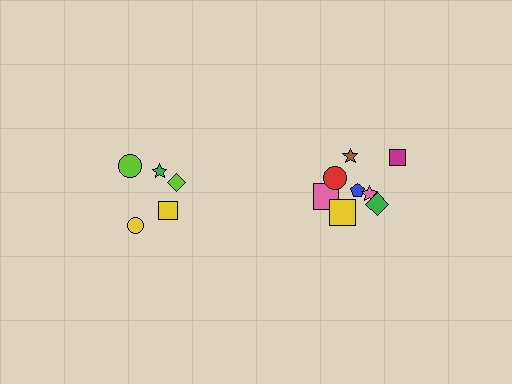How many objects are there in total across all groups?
There are 13 objects.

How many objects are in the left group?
There are 5 objects.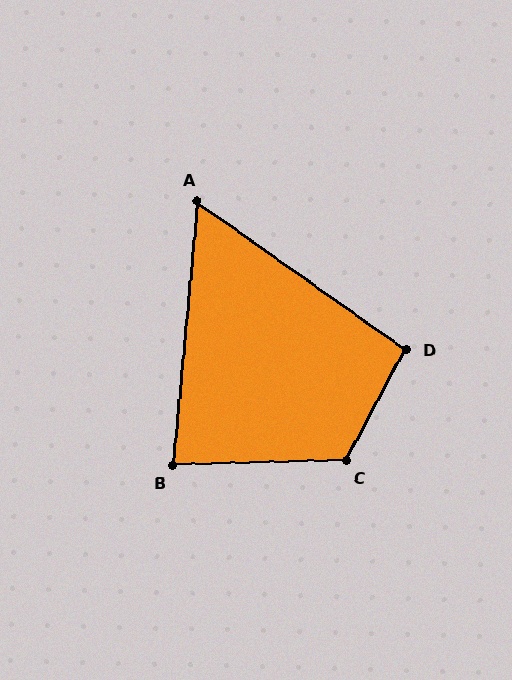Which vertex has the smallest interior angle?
A, at approximately 60 degrees.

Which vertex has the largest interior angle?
C, at approximately 120 degrees.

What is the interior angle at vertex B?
Approximately 83 degrees (acute).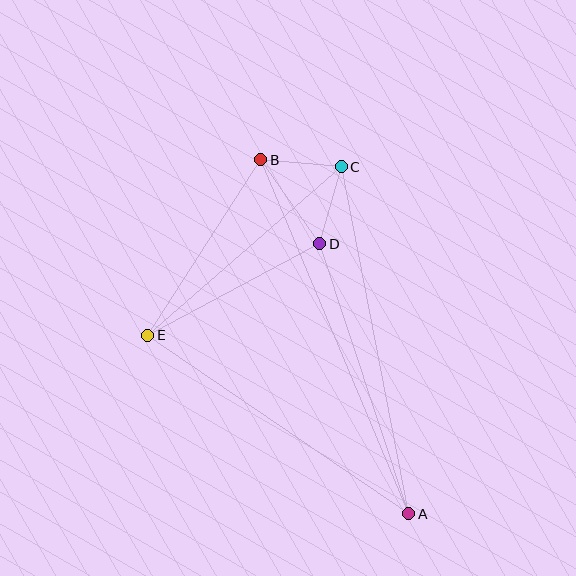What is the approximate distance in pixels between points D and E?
The distance between D and E is approximately 195 pixels.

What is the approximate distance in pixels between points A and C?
The distance between A and C is approximately 354 pixels.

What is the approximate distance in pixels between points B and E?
The distance between B and E is approximately 209 pixels.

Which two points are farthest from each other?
Points A and B are farthest from each other.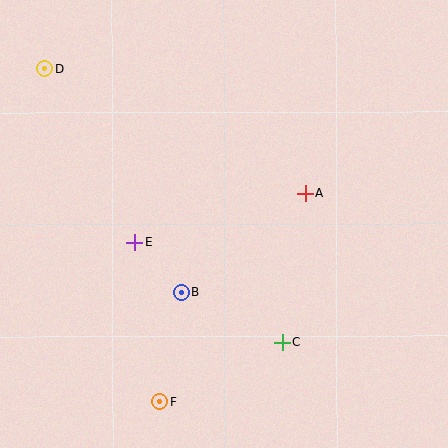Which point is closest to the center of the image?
Point B at (182, 292) is closest to the center.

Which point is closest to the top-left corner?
Point D is closest to the top-left corner.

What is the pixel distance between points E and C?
The distance between E and C is 178 pixels.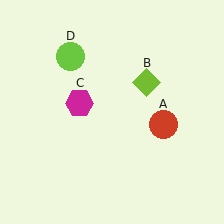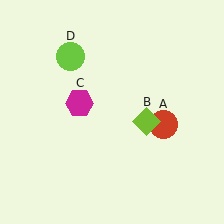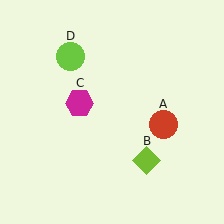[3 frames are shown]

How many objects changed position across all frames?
1 object changed position: lime diamond (object B).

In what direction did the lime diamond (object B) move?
The lime diamond (object B) moved down.